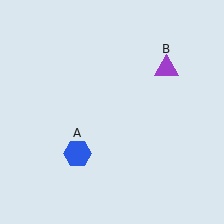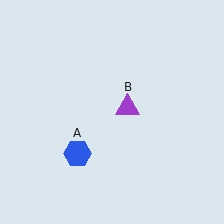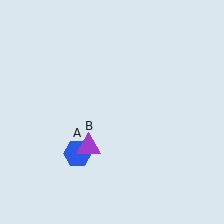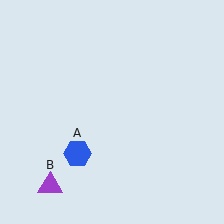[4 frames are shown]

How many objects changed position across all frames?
1 object changed position: purple triangle (object B).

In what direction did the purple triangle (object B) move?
The purple triangle (object B) moved down and to the left.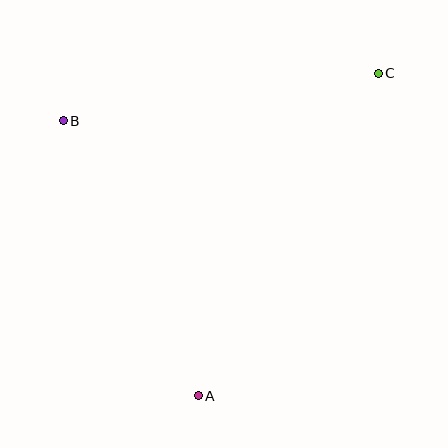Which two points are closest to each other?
Points A and B are closest to each other.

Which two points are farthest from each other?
Points A and C are farthest from each other.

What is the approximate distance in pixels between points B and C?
The distance between B and C is approximately 319 pixels.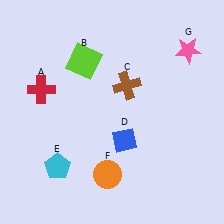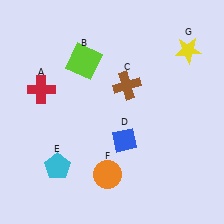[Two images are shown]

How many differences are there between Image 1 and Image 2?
There is 1 difference between the two images.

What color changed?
The star (G) changed from pink in Image 1 to yellow in Image 2.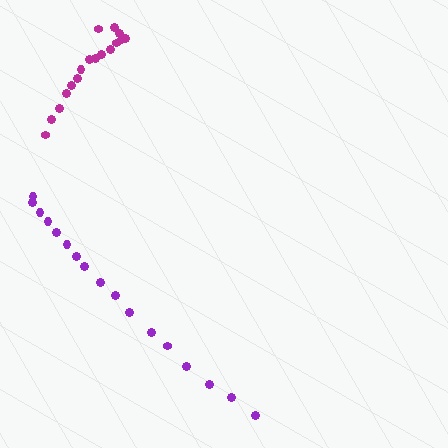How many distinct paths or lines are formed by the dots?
There are 2 distinct paths.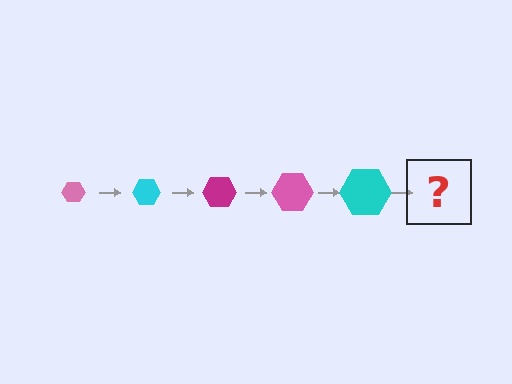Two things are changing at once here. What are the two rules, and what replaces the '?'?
The two rules are that the hexagon grows larger each step and the color cycles through pink, cyan, and magenta. The '?' should be a magenta hexagon, larger than the previous one.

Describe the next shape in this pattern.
It should be a magenta hexagon, larger than the previous one.